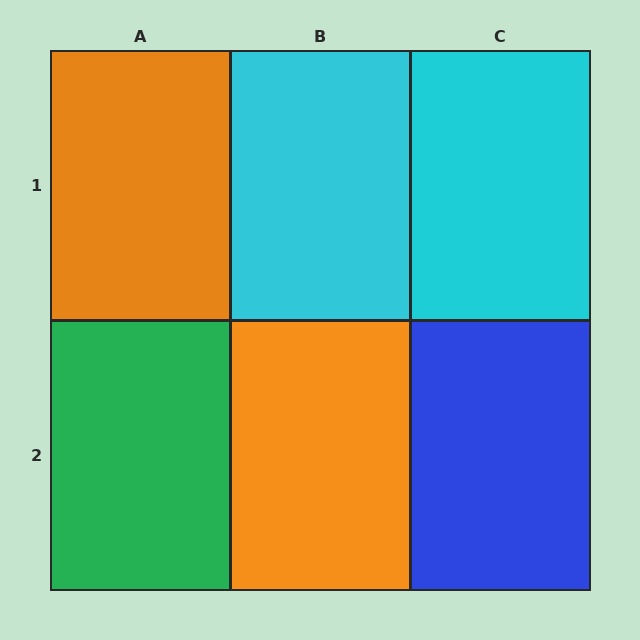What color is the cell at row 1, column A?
Orange.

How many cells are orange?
2 cells are orange.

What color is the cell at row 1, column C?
Cyan.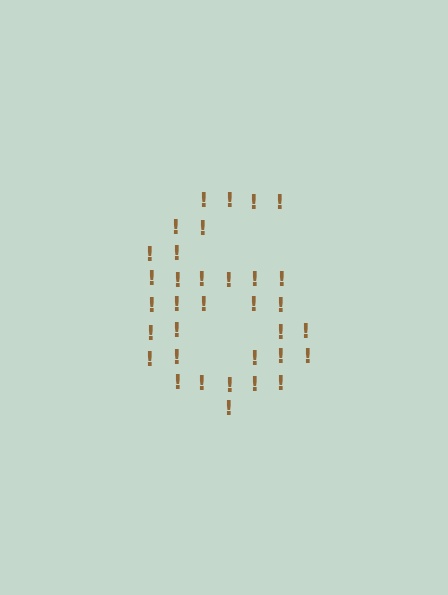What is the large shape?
The large shape is the digit 6.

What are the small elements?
The small elements are exclamation marks.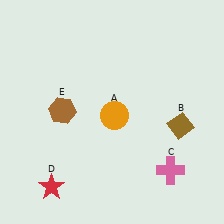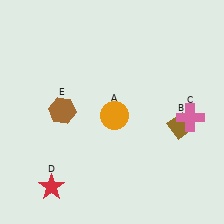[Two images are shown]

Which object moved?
The pink cross (C) moved up.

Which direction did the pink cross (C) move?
The pink cross (C) moved up.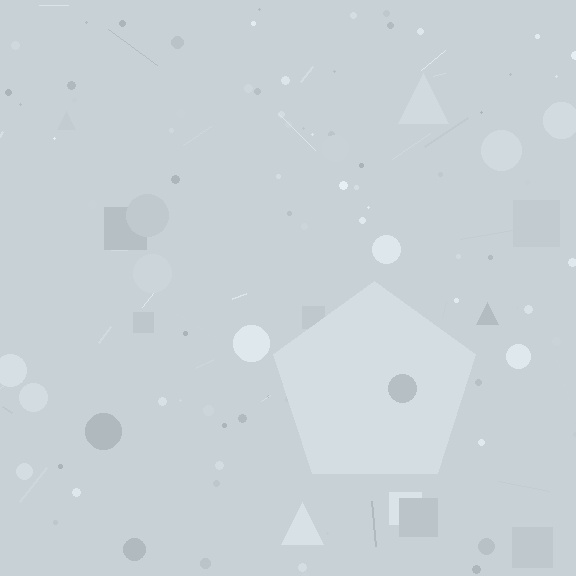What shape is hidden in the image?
A pentagon is hidden in the image.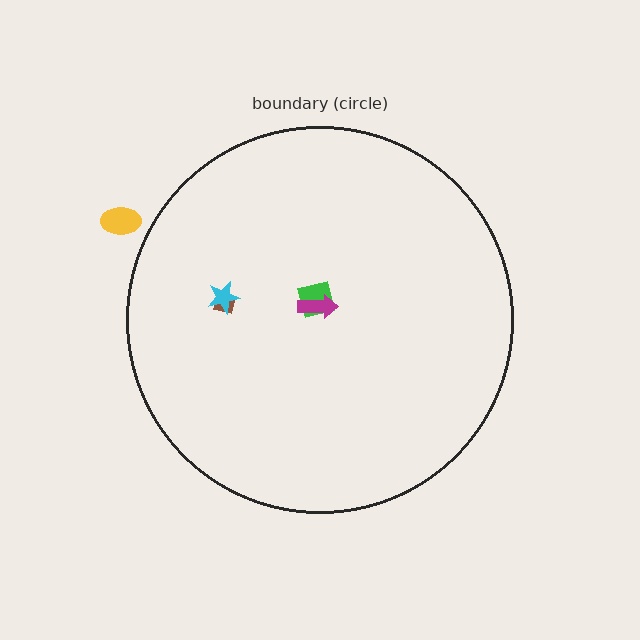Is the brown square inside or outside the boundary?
Inside.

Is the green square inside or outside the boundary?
Inside.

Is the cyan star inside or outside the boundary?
Inside.